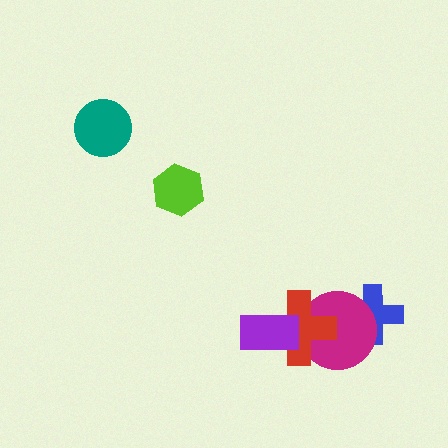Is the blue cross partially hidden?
Yes, it is partially covered by another shape.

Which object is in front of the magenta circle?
The red cross is in front of the magenta circle.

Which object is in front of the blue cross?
The magenta circle is in front of the blue cross.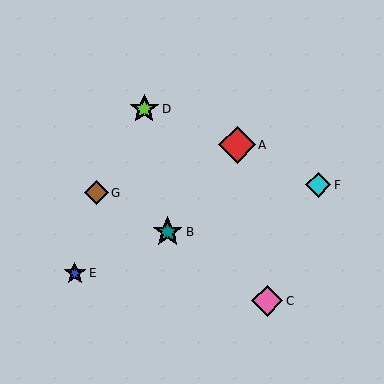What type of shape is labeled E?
Shape E is a blue star.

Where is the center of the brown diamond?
The center of the brown diamond is at (96, 193).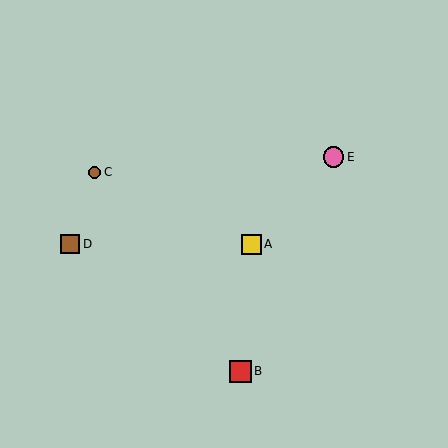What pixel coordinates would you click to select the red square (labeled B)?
Click at (240, 371) to select the red square B.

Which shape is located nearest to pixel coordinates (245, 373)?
The red square (labeled B) at (240, 371) is nearest to that location.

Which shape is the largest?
The red square (labeled B) is the largest.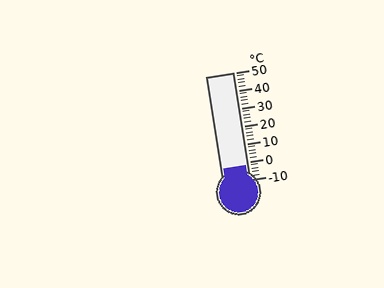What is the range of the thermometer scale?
The thermometer scale ranges from -10°C to 50°C.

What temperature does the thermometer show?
The thermometer shows approximately -2°C.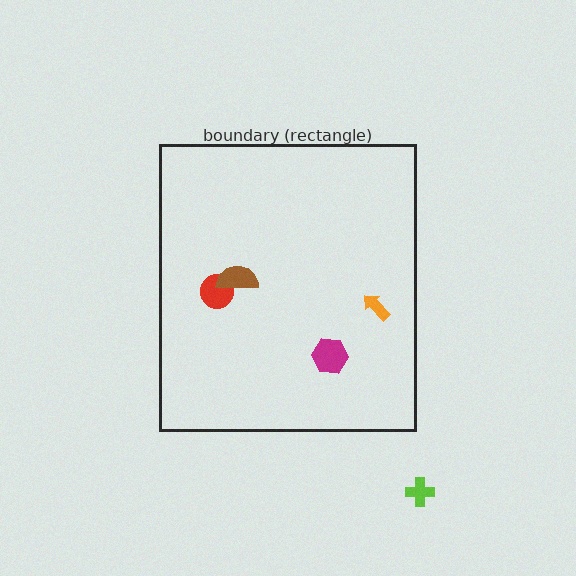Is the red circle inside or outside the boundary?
Inside.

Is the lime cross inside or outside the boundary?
Outside.